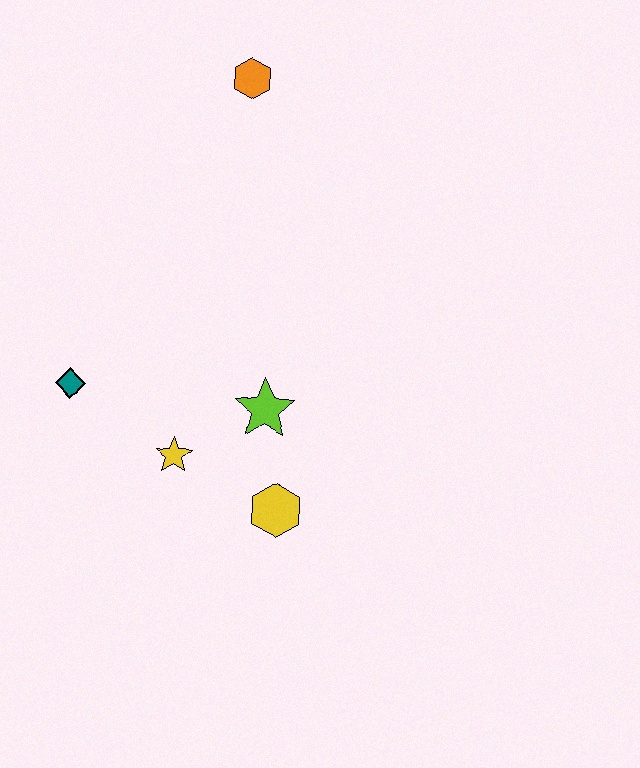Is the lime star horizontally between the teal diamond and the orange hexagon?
No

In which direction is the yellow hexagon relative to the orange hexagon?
The yellow hexagon is below the orange hexagon.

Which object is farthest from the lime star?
The orange hexagon is farthest from the lime star.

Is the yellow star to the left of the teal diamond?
No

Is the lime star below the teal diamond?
Yes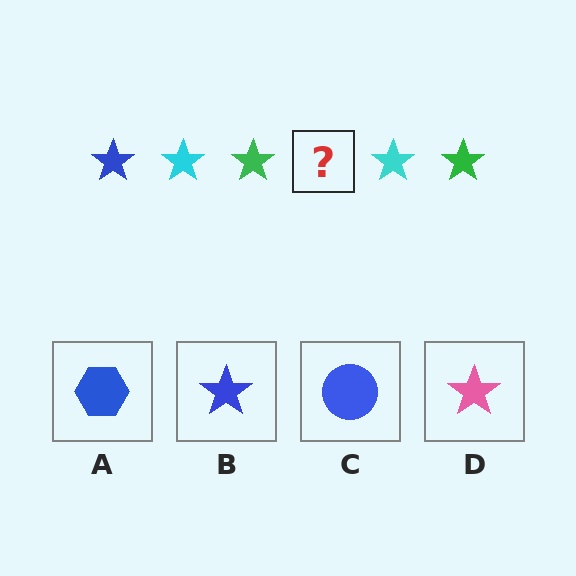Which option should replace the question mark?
Option B.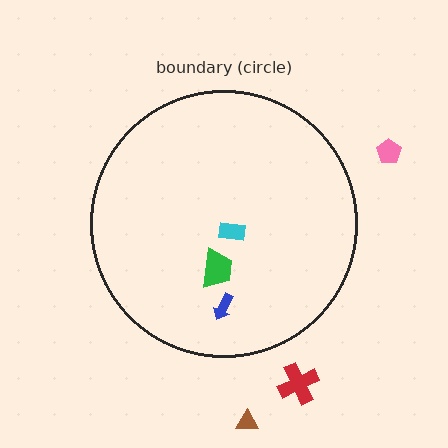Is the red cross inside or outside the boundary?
Outside.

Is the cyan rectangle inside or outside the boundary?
Inside.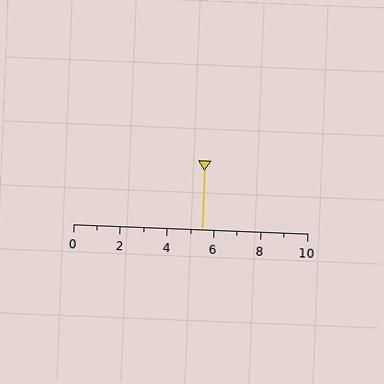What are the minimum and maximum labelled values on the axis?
The axis runs from 0 to 10.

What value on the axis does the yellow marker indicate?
The marker indicates approximately 5.5.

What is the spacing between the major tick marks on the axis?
The major ticks are spaced 2 apart.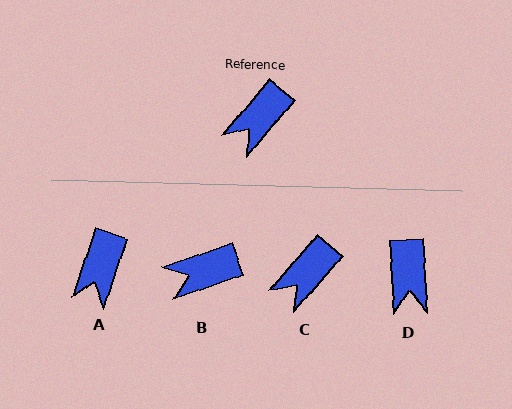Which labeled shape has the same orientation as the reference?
C.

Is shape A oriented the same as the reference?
No, it is off by about 21 degrees.